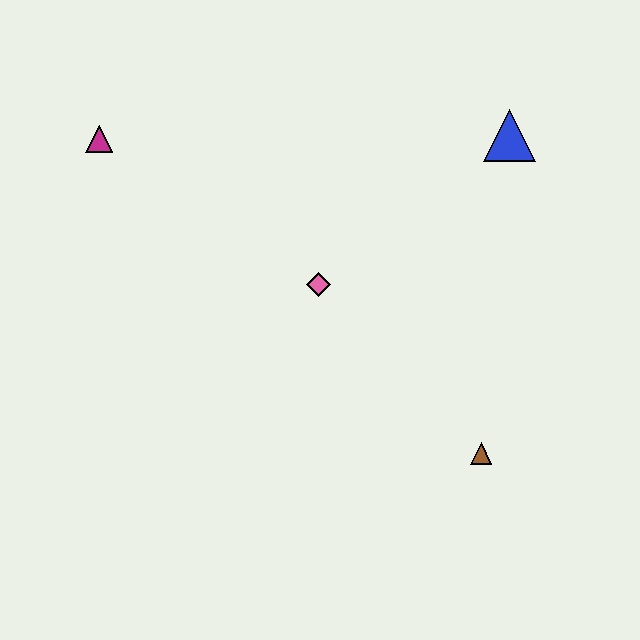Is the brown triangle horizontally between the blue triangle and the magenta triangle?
Yes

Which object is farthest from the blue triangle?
The magenta triangle is farthest from the blue triangle.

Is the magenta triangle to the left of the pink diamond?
Yes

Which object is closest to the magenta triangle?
The pink diamond is closest to the magenta triangle.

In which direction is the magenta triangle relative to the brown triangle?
The magenta triangle is to the left of the brown triangle.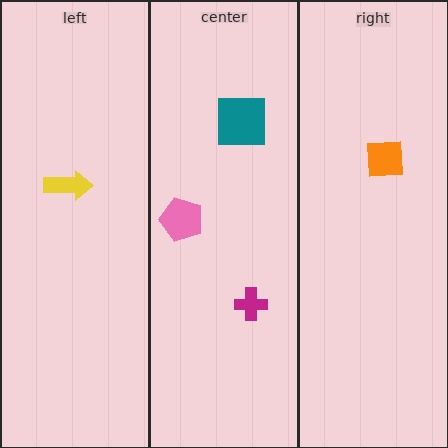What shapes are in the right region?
The orange square.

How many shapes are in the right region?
1.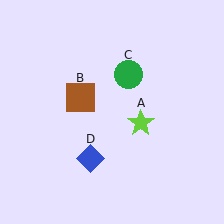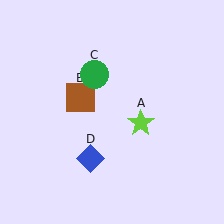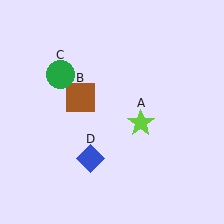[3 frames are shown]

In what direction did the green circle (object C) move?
The green circle (object C) moved left.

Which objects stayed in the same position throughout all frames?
Lime star (object A) and brown square (object B) and blue diamond (object D) remained stationary.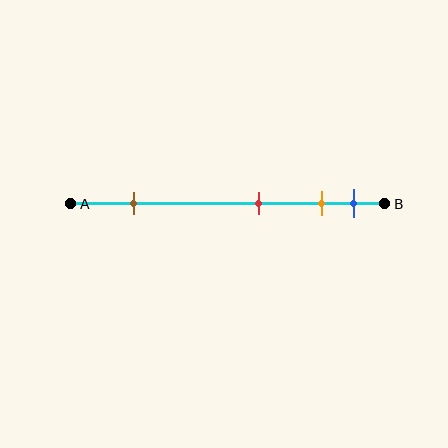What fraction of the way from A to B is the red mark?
The red mark is approximately 60% (0.6) of the way from A to B.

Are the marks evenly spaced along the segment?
No, the marks are not evenly spaced.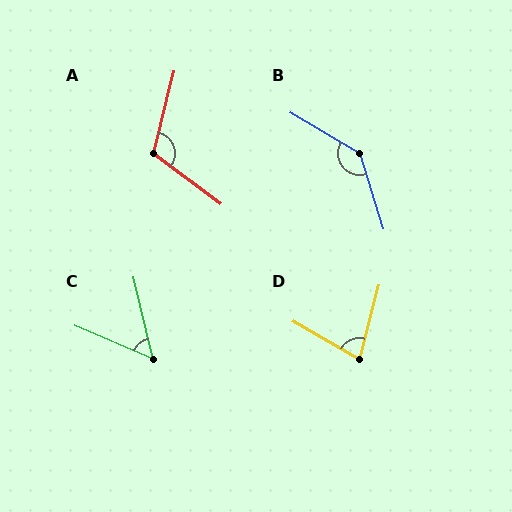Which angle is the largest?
B, at approximately 138 degrees.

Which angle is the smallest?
C, at approximately 53 degrees.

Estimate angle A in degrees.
Approximately 113 degrees.